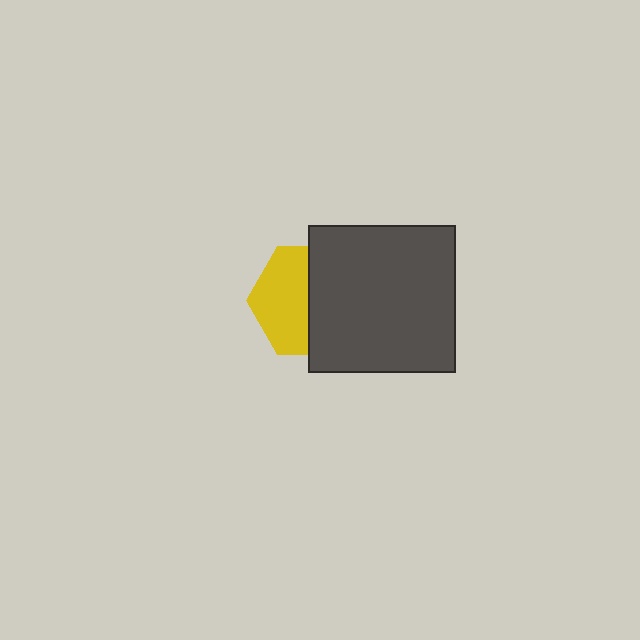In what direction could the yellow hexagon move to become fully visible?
The yellow hexagon could move left. That would shift it out from behind the dark gray square entirely.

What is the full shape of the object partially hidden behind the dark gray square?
The partially hidden object is a yellow hexagon.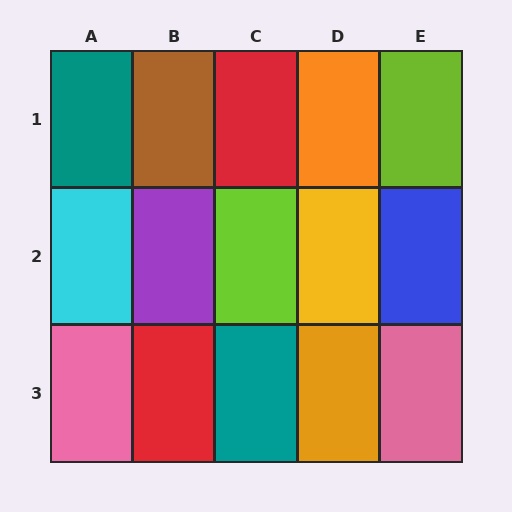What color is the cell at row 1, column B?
Brown.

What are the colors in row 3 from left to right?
Pink, red, teal, orange, pink.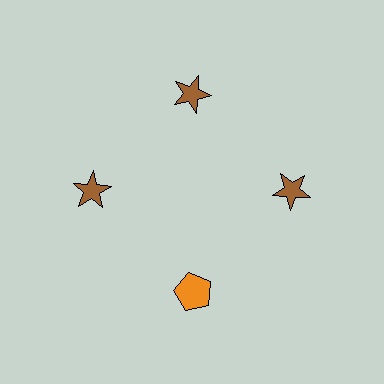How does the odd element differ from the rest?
It differs in both color (orange instead of brown) and shape (pentagon instead of star).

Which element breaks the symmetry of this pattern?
The orange pentagon at roughly the 6 o'clock position breaks the symmetry. All other shapes are brown stars.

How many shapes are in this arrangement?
There are 4 shapes arranged in a ring pattern.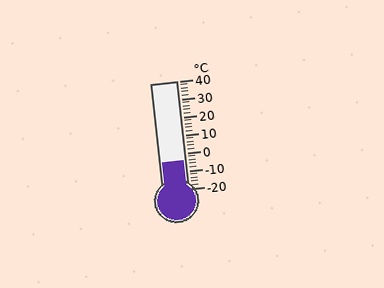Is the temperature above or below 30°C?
The temperature is below 30°C.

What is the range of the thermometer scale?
The thermometer scale ranges from -20°C to 40°C.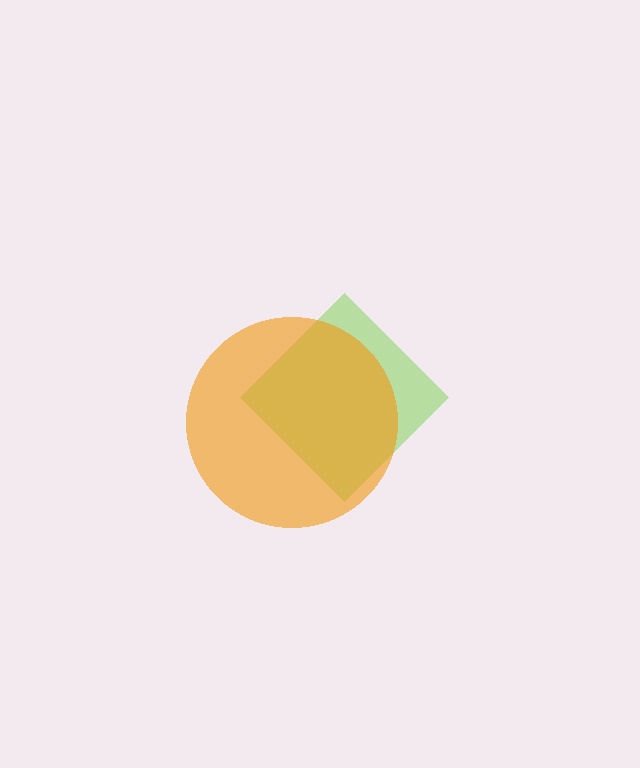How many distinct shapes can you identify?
There are 2 distinct shapes: a lime diamond, an orange circle.